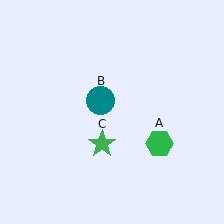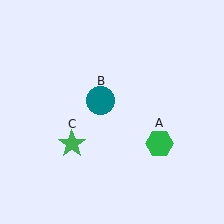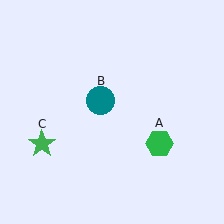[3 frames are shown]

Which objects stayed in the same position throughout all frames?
Green hexagon (object A) and teal circle (object B) remained stationary.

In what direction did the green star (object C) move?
The green star (object C) moved left.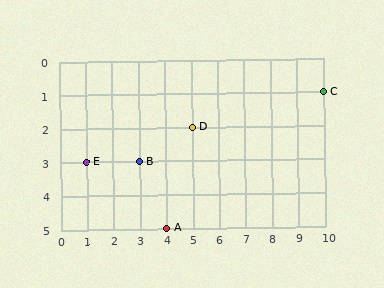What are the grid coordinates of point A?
Point A is at grid coordinates (4, 5).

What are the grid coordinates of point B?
Point B is at grid coordinates (3, 3).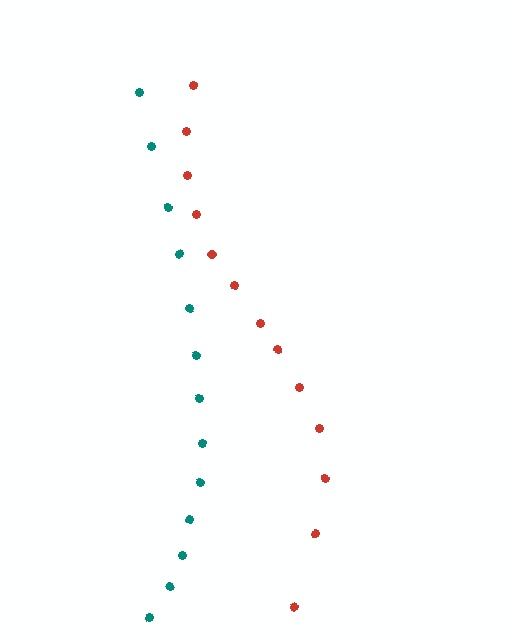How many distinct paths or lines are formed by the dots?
There are 2 distinct paths.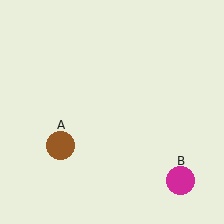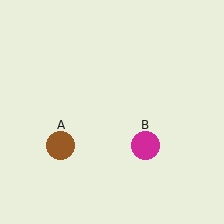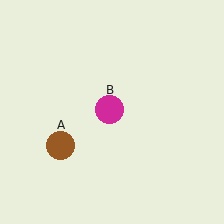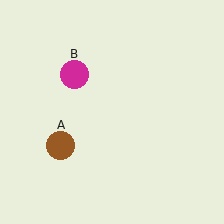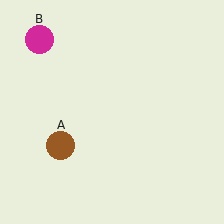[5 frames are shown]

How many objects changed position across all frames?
1 object changed position: magenta circle (object B).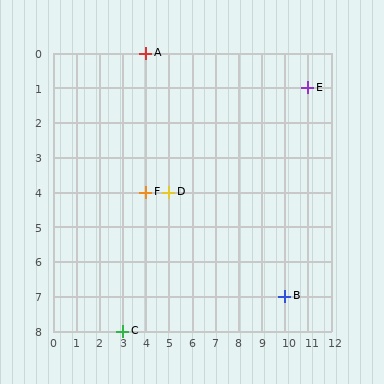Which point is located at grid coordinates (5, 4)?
Point D is at (5, 4).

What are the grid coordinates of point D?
Point D is at grid coordinates (5, 4).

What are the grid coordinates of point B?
Point B is at grid coordinates (10, 7).